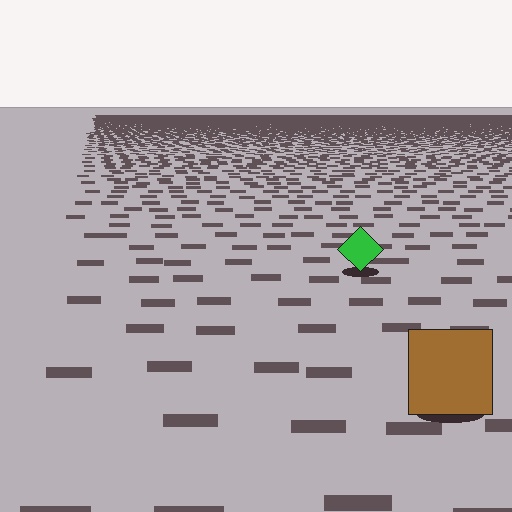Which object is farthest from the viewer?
The green diamond is farthest from the viewer. It appears smaller and the ground texture around it is denser.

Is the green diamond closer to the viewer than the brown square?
No. The brown square is closer — you can tell from the texture gradient: the ground texture is coarser near it.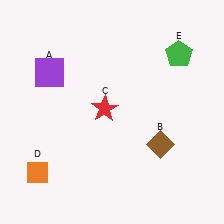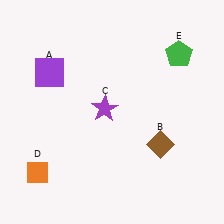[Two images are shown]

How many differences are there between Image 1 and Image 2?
There is 1 difference between the two images.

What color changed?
The star (C) changed from red in Image 1 to purple in Image 2.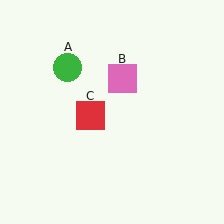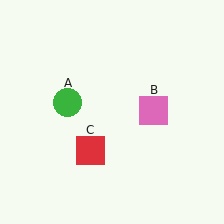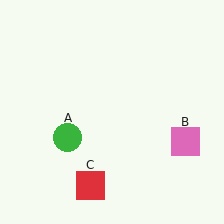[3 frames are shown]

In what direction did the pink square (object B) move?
The pink square (object B) moved down and to the right.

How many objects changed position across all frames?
3 objects changed position: green circle (object A), pink square (object B), red square (object C).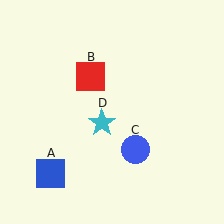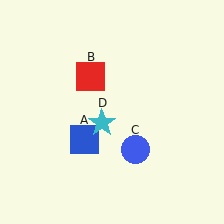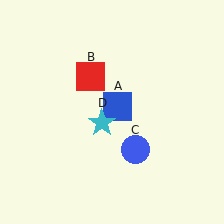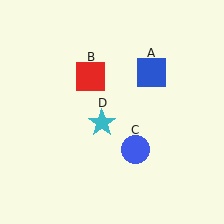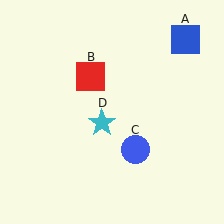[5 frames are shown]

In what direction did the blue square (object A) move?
The blue square (object A) moved up and to the right.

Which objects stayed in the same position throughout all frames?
Red square (object B) and blue circle (object C) and cyan star (object D) remained stationary.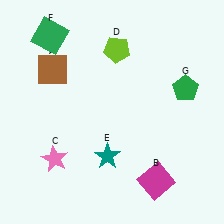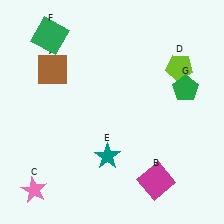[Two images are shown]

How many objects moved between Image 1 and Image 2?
2 objects moved between the two images.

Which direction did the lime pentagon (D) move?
The lime pentagon (D) moved right.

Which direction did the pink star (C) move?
The pink star (C) moved down.